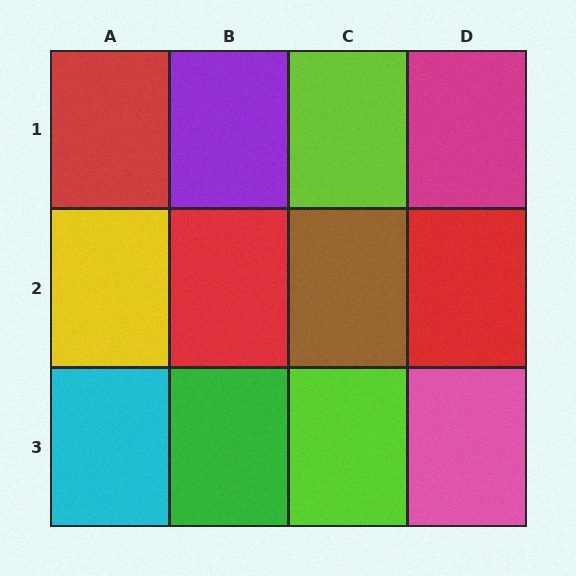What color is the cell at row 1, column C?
Lime.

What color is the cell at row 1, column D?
Magenta.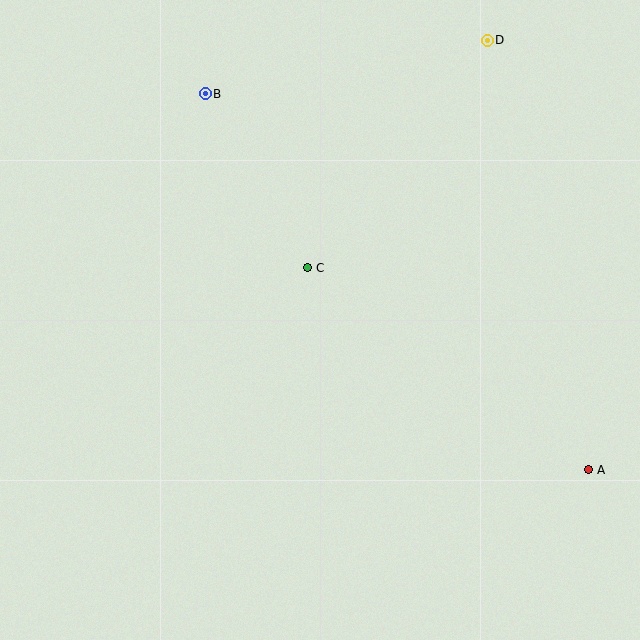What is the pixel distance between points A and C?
The distance between A and C is 346 pixels.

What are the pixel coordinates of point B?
Point B is at (205, 94).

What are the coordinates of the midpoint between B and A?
The midpoint between B and A is at (397, 282).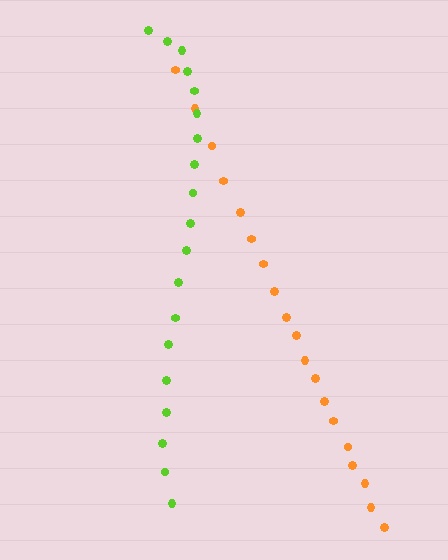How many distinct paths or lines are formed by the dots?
There are 2 distinct paths.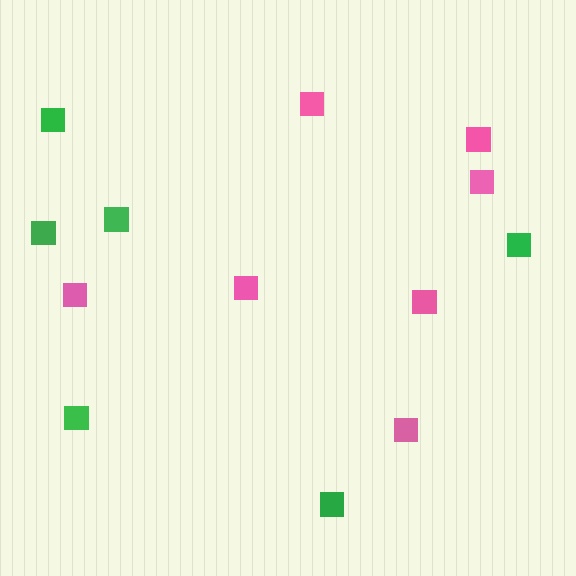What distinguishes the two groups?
There are 2 groups: one group of pink squares (7) and one group of green squares (6).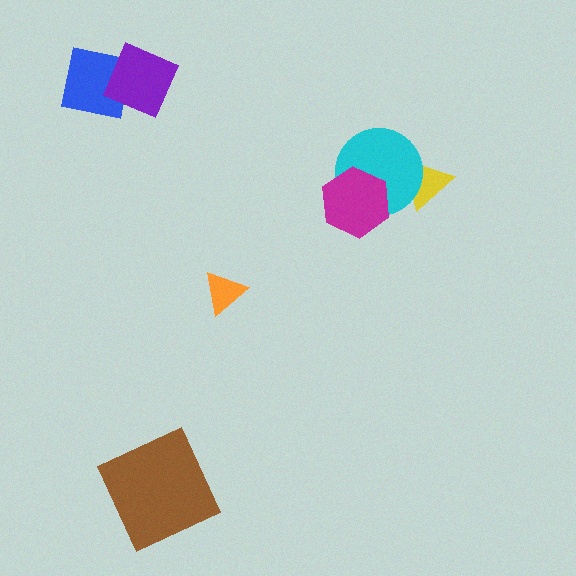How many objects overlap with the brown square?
0 objects overlap with the brown square.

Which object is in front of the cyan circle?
The magenta hexagon is in front of the cyan circle.